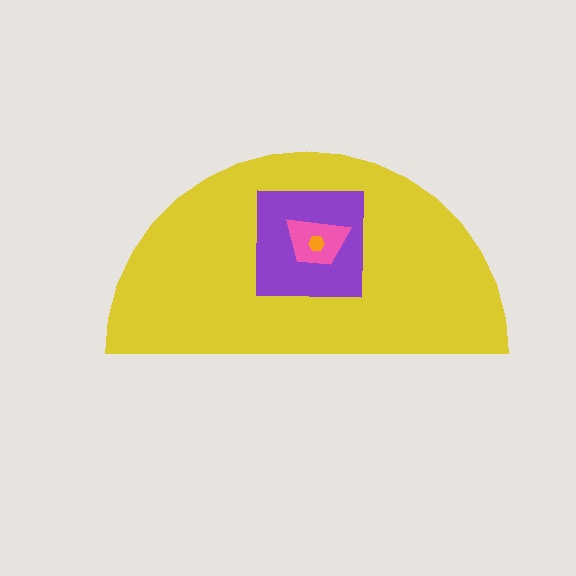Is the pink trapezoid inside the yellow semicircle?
Yes.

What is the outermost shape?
The yellow semicircle.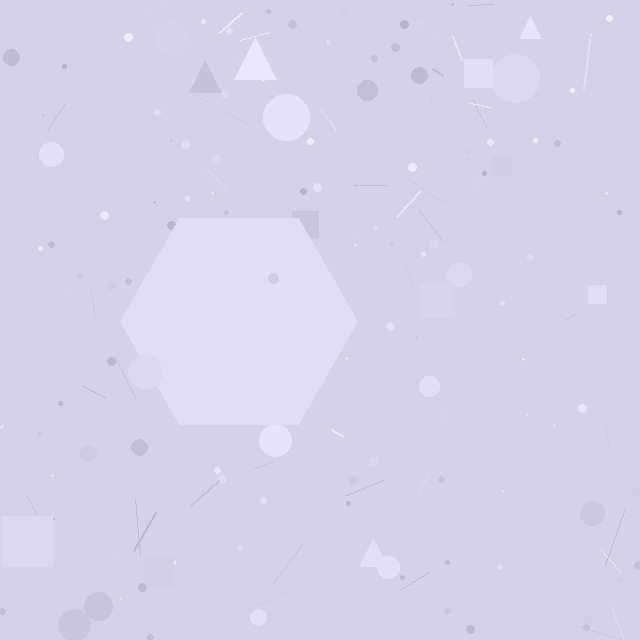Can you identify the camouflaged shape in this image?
The camouflaged shape is a hexagon.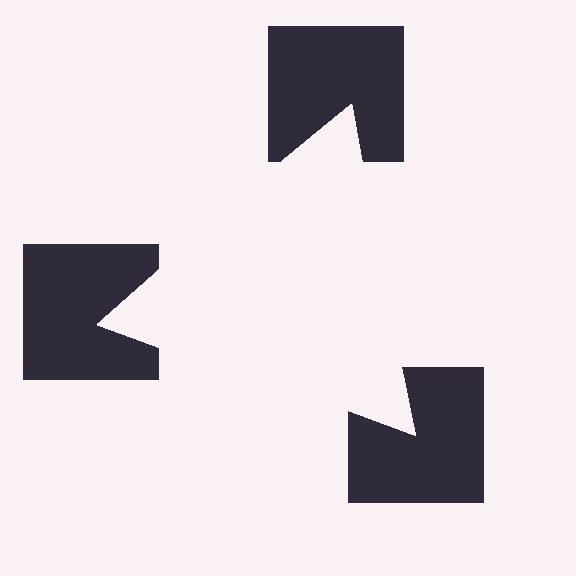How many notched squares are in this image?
There are 3 — one at each vertex of the illusory triangle.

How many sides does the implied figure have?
3 sides.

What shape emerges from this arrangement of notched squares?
An illusory triangle — its edges are inferred from the aligned wedge cuts in the notched squares, not physically drawn.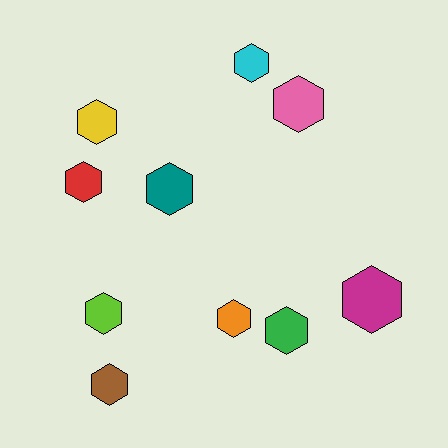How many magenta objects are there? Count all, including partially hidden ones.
There is 1 magenta object.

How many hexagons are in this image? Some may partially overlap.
There are 10 hexagons.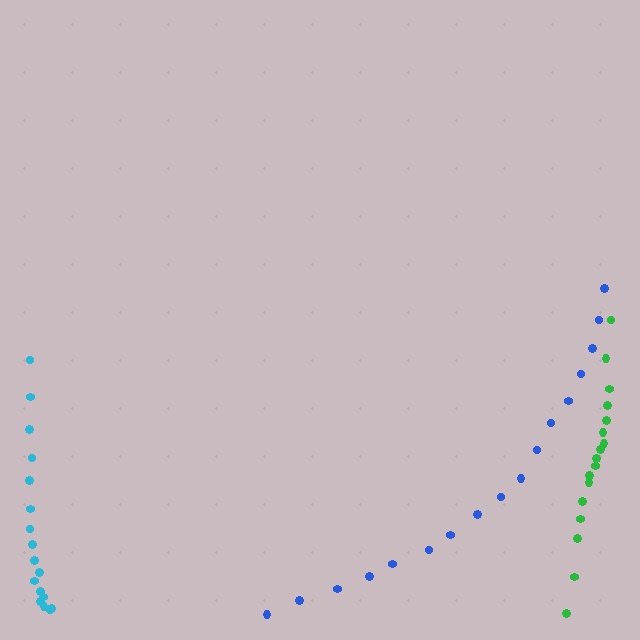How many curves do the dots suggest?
There are 3 distinct paths.